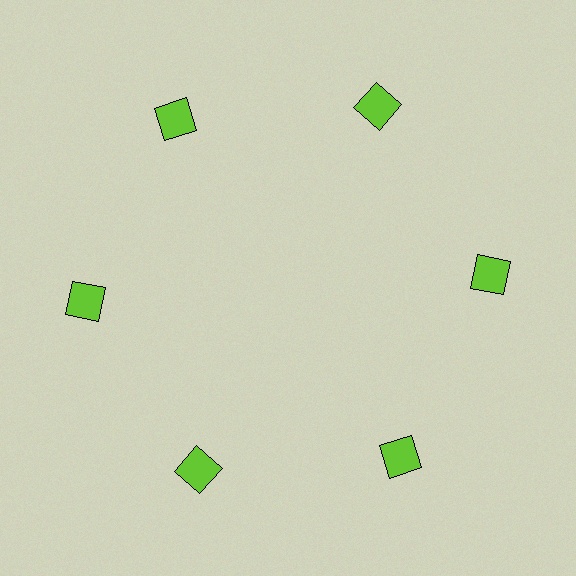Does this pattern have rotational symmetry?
Yes, this pattern has 6-fold rotational symmetry. It looks the same after rotating 60 degrees around the center.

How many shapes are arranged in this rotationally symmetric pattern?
There are 6 shapes, arranged in 6 groups of 1.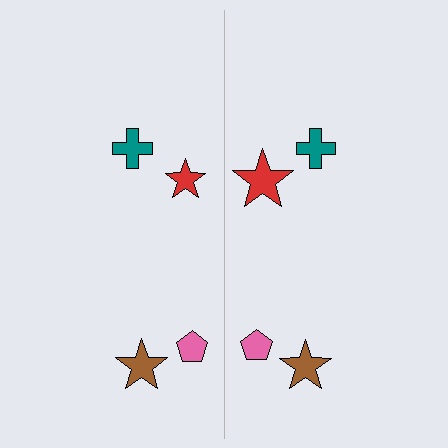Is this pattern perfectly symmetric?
No, the pattern is not perfectly symmetric. The red star on the right side has a different size than its mirror counterpart.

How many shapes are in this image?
There are 8 shapes in this image.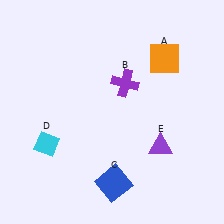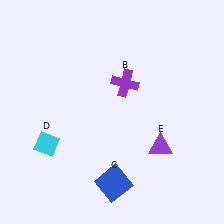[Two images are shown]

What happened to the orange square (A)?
The orange square (A) was removed in Image 2. It was in the top-right area of Image 1.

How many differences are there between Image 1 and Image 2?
There is 1 difference between the two images.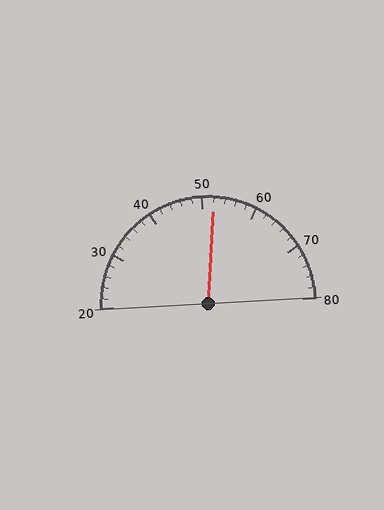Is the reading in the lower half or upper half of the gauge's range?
The reading is in the upper half of the range (20 to 80).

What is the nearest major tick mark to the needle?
The nearest major tick mark is 50.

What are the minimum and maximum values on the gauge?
The gauge ranges from 20 to 80.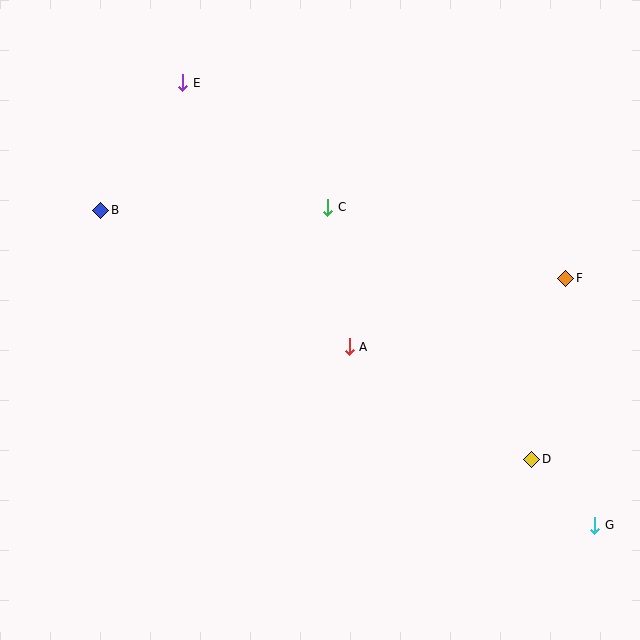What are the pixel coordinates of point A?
Point A is at (349, 347).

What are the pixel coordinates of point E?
Point E is at (183, 83).